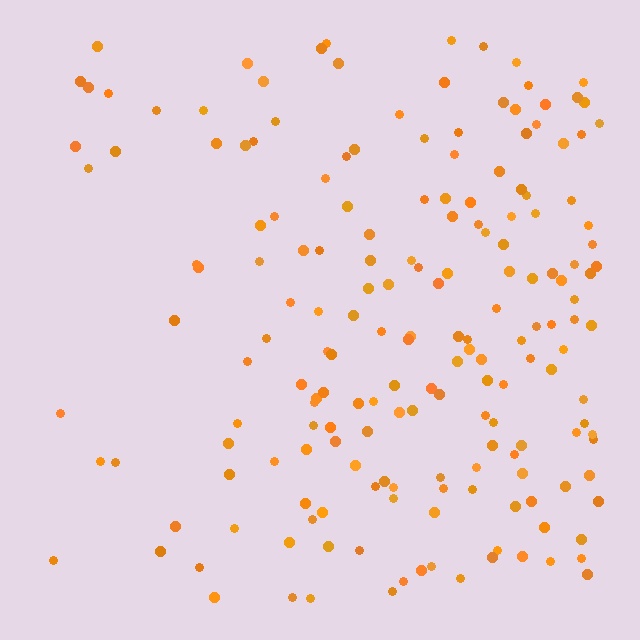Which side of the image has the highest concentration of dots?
The right.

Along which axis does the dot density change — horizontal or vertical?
Horizontal.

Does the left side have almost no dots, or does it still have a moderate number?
Still a moderate number, just noticeably fewer than the right.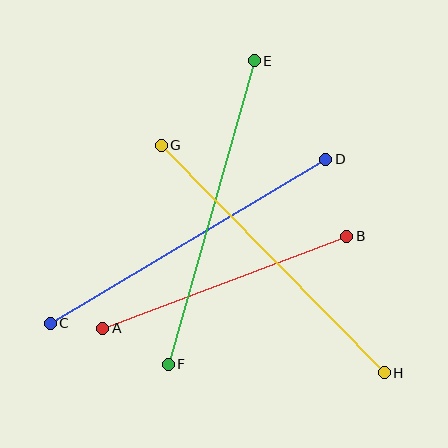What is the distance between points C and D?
The distance is approximately 321 pixels.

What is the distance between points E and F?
The distance is approximately 315 pixels.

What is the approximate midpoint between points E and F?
The midpoint is at approximately (211, 213) pixels.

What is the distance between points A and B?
The distance is approximately 261 pixels.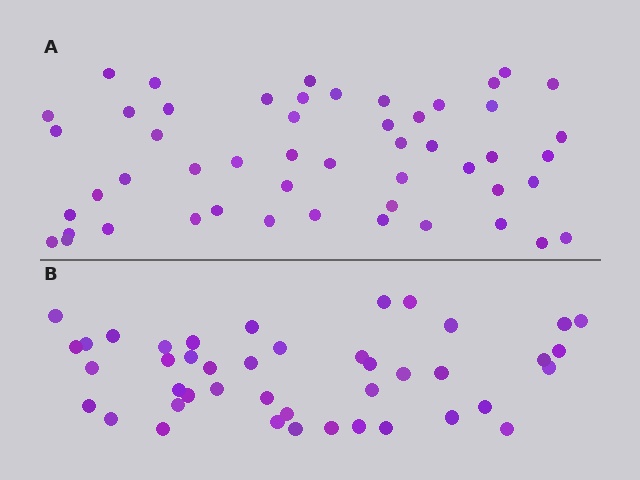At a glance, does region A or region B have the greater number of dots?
Region A (the top region) has more dots.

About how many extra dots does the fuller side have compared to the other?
Region A has roughly 8 or so more dots than region B.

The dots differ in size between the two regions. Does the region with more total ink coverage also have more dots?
No. Region B has more total ink coverage because its dots are larger, but region A actually contains more individual dots. Total area can be misleading — the number of items is what matters here.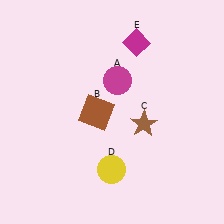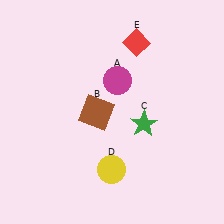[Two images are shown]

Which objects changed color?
C changed from brown to green. E changed from magenta to red.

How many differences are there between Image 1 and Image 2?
There are 2 differences between the two images.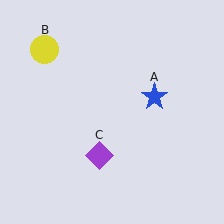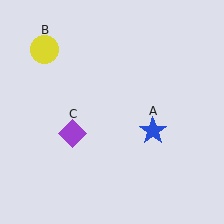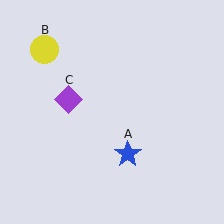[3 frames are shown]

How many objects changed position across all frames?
2 objects changed position: blue star (object A), purple diamond (object C).